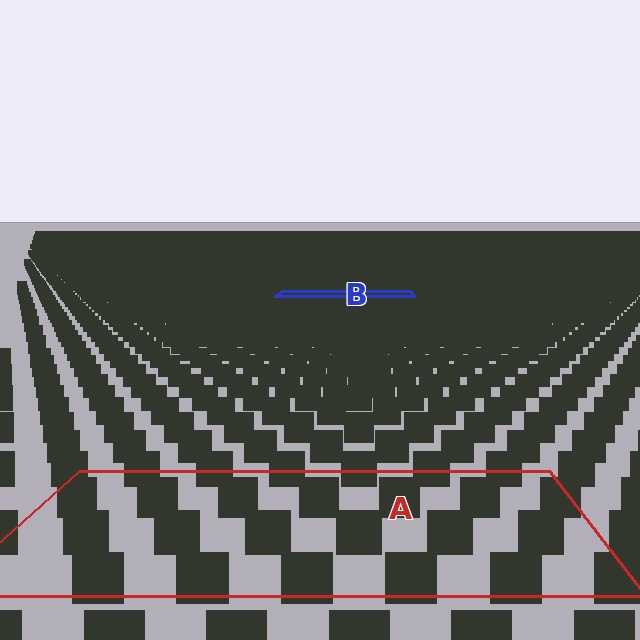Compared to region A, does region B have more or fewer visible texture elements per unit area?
Region B has more texture elements per unit area — they are packed more densely because it is farther away.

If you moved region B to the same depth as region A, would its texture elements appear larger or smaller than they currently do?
They would appear larger. At a closer depth, the same texture elements are projected at a bigger on-screen size.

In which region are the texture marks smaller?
The texture marks are smaller in region B, because it is farther away.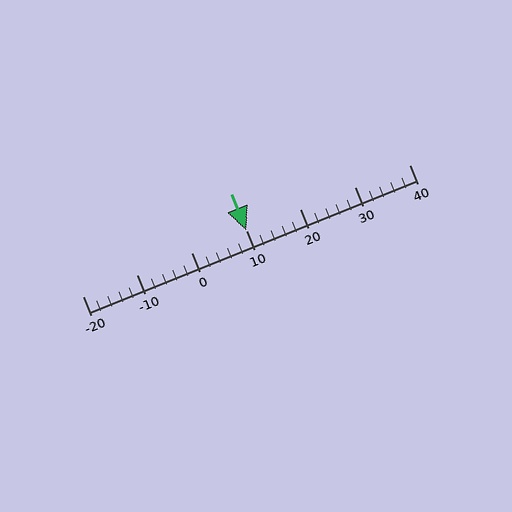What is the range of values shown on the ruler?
The ruler shows values from -20 to 40.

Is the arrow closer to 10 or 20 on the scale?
The arrow is closer to 10.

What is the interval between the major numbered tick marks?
The major tick marks are spaced 10 units apart.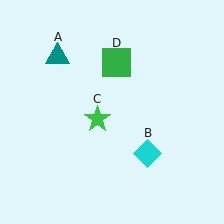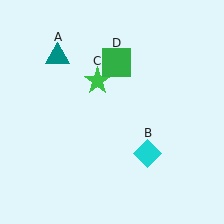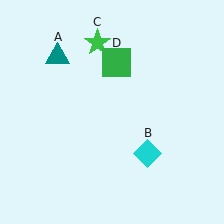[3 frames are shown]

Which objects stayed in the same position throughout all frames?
Teal triangle (object A) and cyan diamond (object B) and green square (object D) remained stationary.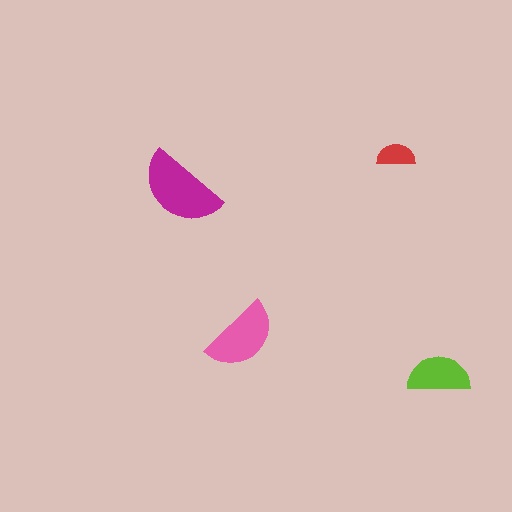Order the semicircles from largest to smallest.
the magenta one, the pink one, the lime one, the red one.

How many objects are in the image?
There are 4 objects in the image.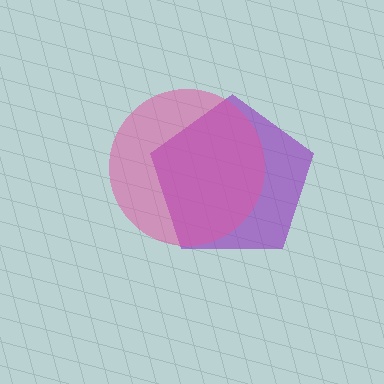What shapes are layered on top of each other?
The layered shapes are: a purple pentagon, a pink circle.